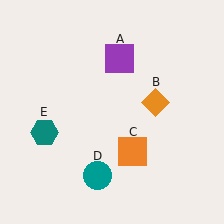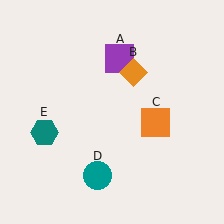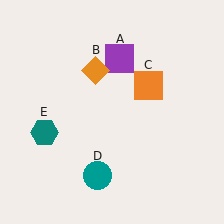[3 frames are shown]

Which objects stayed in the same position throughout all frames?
Purple square (object A) and teal circle (object D) and teal hexagon (object E) remained stationary.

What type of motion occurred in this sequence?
The orange diamond (object B), orange square (object C) rotated counterclockwise around the center of the scene.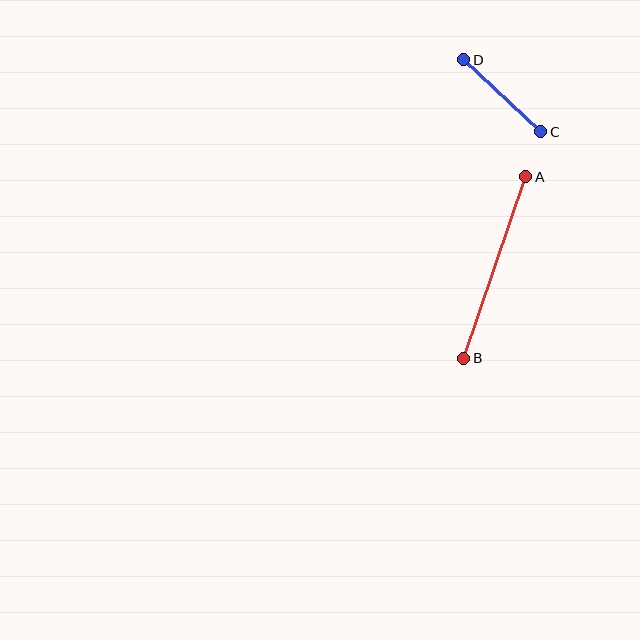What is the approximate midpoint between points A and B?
The midpoint is at approximately (495, 268) pixels.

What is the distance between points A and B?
The distance is approximately 192 pixels.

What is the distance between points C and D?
The distance is approximately 105 pixels.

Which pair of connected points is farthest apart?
Points A and B are farthest apart.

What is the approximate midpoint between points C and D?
The midpoint is at approximately (502, 96) pixels.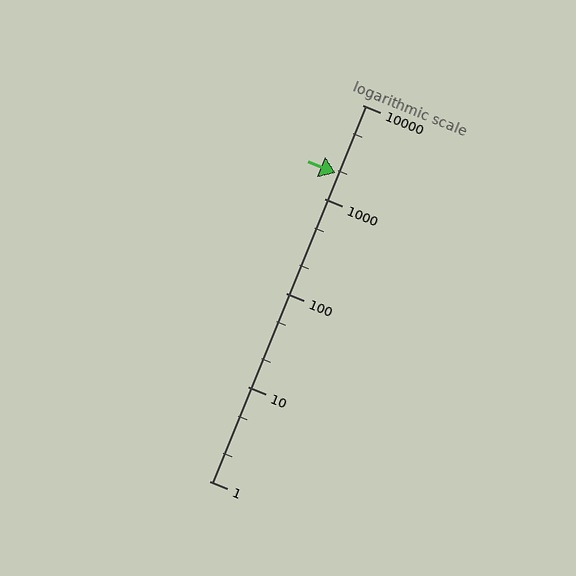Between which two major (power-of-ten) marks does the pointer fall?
The pointer is between 1000 and 10000.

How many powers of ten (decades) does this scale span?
The scale spans 4 decades, from 1 to 10000.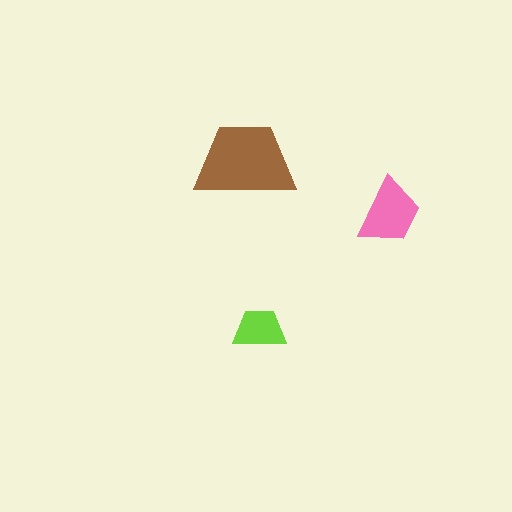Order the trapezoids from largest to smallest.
the brown one, the pink one, the lime one.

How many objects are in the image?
There are 3 objects in the image.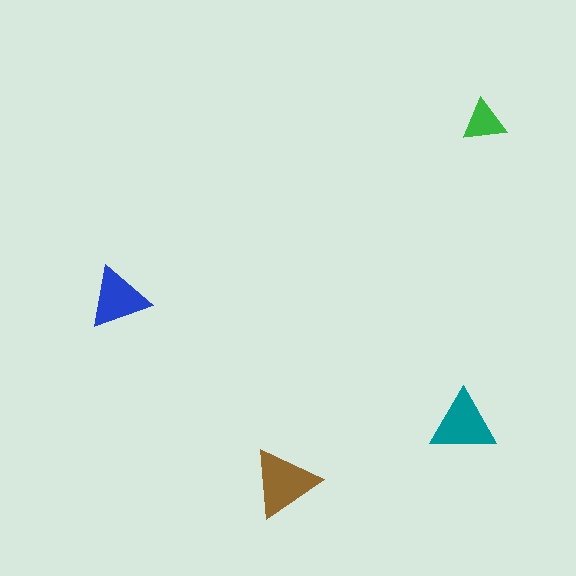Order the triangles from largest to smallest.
the brown one, the teal one, the blue one, the green one.